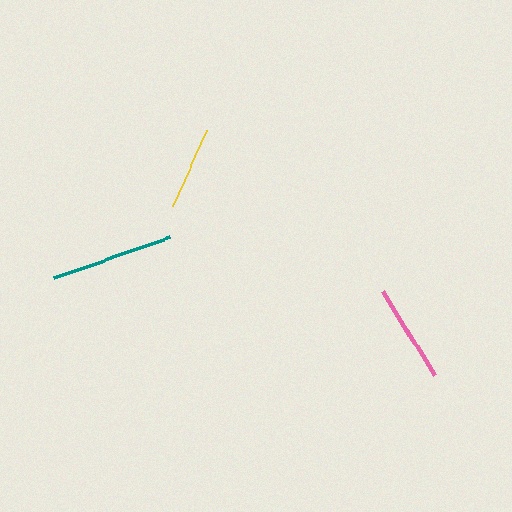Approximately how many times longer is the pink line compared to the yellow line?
The pink line is approximately 1.2 times the length of the yellow line.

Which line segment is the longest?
The teal line is the longest at approximately 123 pixels.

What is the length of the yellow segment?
The yellow segment is approximately 84 pixels long.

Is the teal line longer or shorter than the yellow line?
The teal line is longer than the yellow line.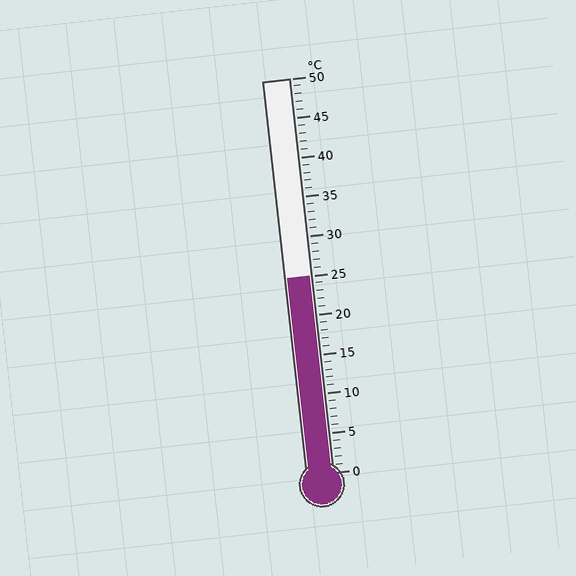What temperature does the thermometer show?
The thermometer shows approximately 25°C.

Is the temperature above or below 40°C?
The temperature is below 40°C.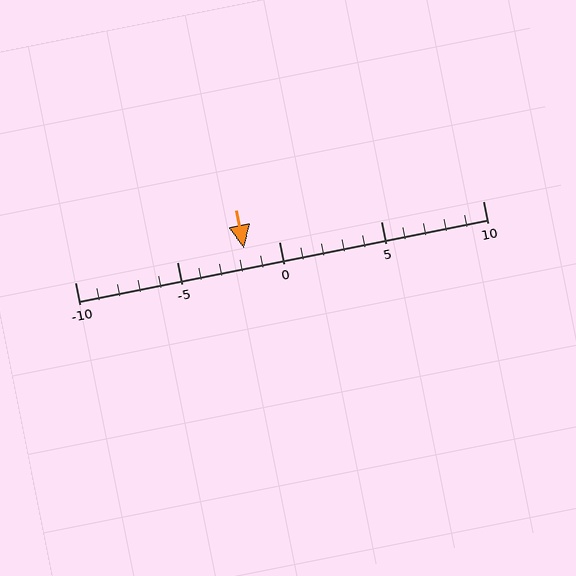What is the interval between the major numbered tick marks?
The major tick marks are spaced 5 units apart.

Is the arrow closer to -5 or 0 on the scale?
The arrow is closer to 0.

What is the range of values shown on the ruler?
The ruler shows values from -10 to 10.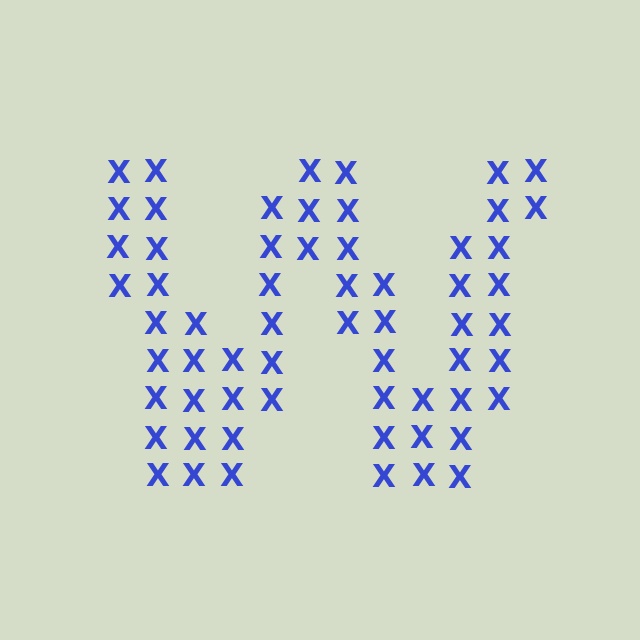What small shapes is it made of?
It is made of small letter X's.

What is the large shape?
The large shape is the letter W.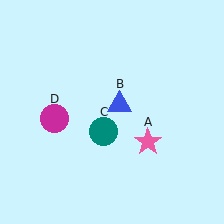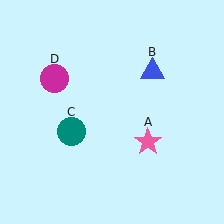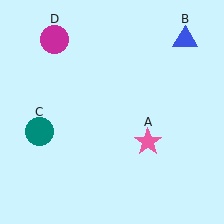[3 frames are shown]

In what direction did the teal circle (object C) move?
The teal circle (object C) moved left.